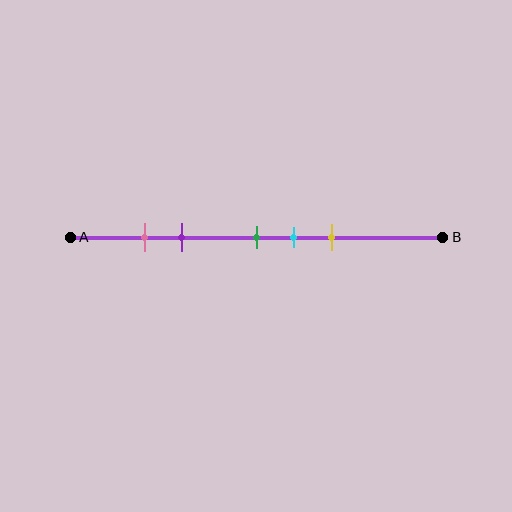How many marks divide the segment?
There are 5 marks dividing the segment.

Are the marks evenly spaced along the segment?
No, the marks are not evenly spaced.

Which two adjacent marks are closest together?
The pink and purple marks are the closest adjacent pair.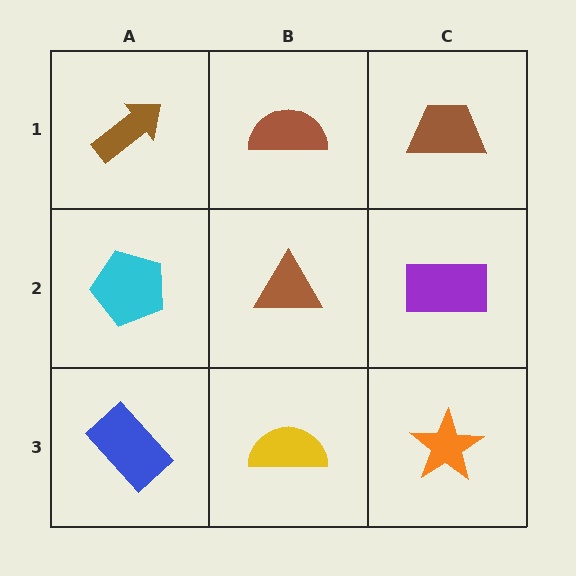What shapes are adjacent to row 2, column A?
A brown arrow (row 1, column A), a blue rectangle (row 3, column A), a brown triangle (row 2, column B).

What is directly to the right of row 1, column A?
A brown semicircle.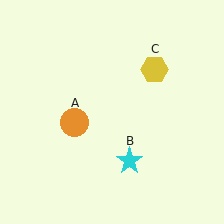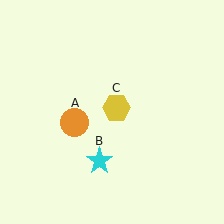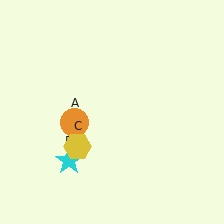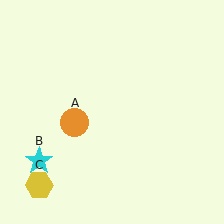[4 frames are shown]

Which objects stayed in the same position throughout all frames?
Orange circle (object A) remained stationary.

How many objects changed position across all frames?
2 objects changed position: cyan star (object B), yellow hexagon (object C).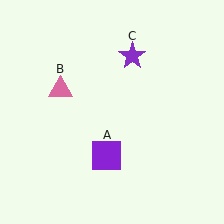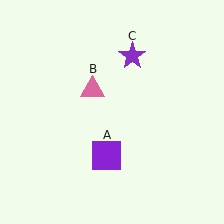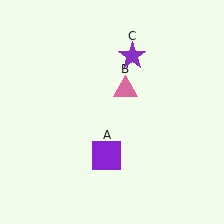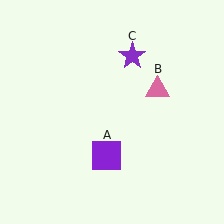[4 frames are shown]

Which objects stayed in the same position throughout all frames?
Purple square (object A) and purple star (object C) remained stationary.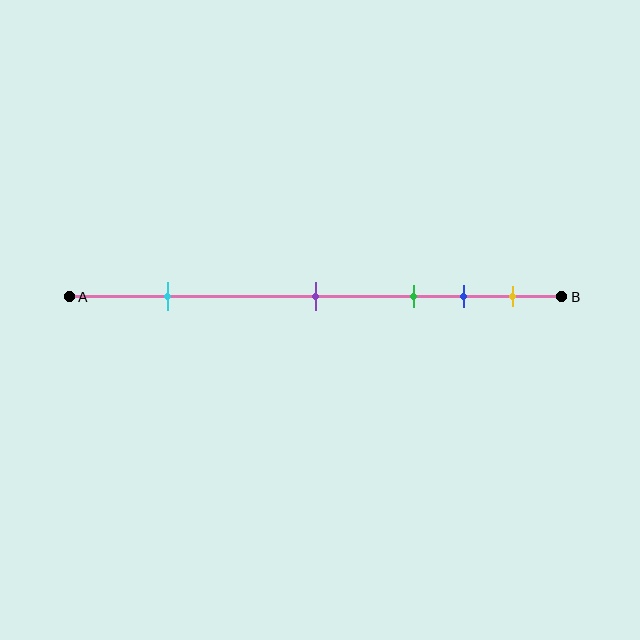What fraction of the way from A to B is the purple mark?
The purple mark is approximately 50% (0.5) of the way from A to B.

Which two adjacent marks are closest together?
The blue and yellow marks are the closest adjacent pair.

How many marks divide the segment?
There are 5 marks dividing the segment.